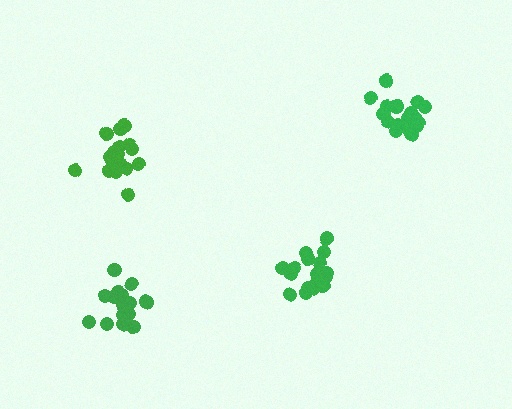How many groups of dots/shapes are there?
There are 4 groups.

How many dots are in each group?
Group 1: 18 dots, Group 2: 19 dots, Group 3: 15 dots, Group 4: 18 dots (70 total).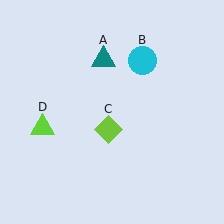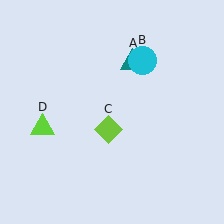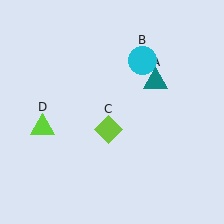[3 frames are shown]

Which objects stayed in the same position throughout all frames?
Cyan circle (object B) and lime diamond (object C) and lime triangle (object D) remained stationary.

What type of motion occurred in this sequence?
The teal triangle (object A) rotated clockwise around the center of the scene.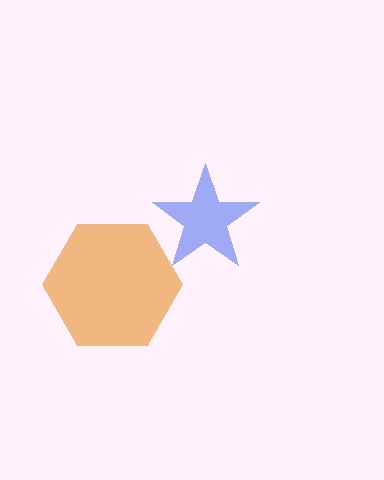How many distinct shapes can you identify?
There are 2 distinct shapes: a blue star, an orange hexagon.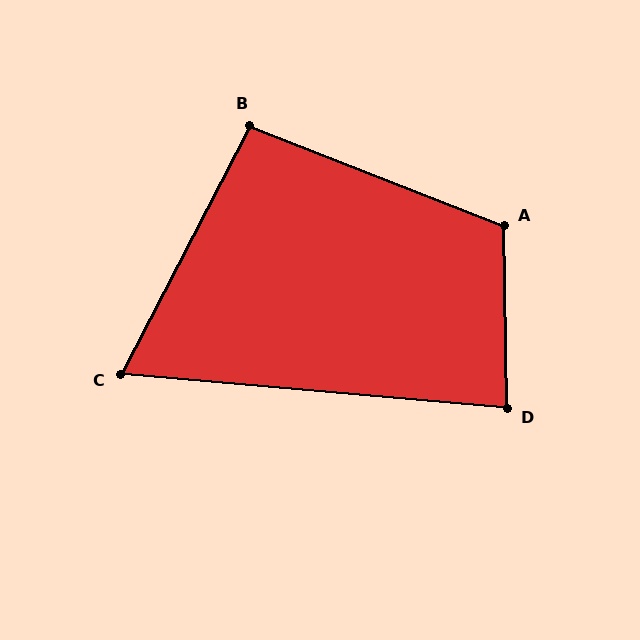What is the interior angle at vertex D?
Approximately 84 degrees (acute).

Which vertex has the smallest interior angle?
C, at approximately 68 degrees.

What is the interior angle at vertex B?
Approximately 96 degrees (obtuse).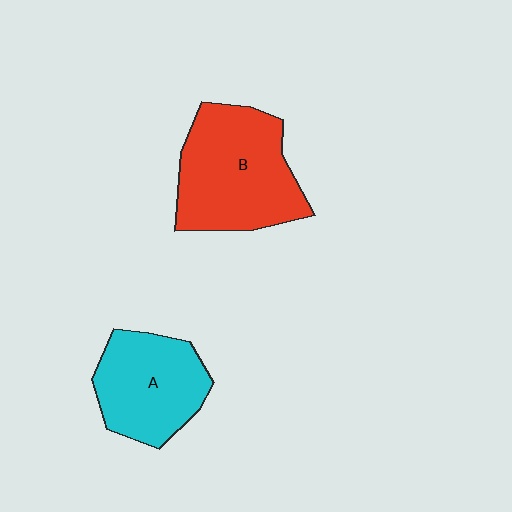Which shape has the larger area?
Shape B (red).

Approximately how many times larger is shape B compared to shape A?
Approximately 1.3 times.